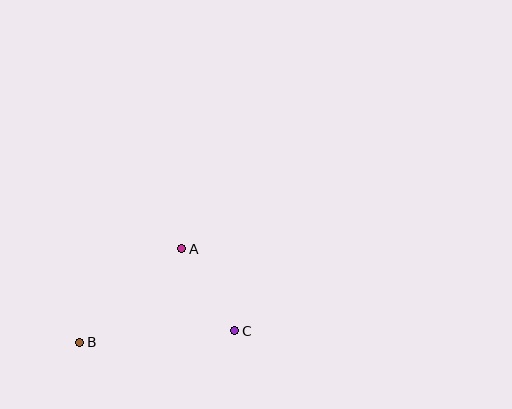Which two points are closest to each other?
Points A and C are closest to each other.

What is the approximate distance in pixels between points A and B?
The distance between A and B is approximately 138 pixels.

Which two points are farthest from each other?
Points B and C are farthest from each other.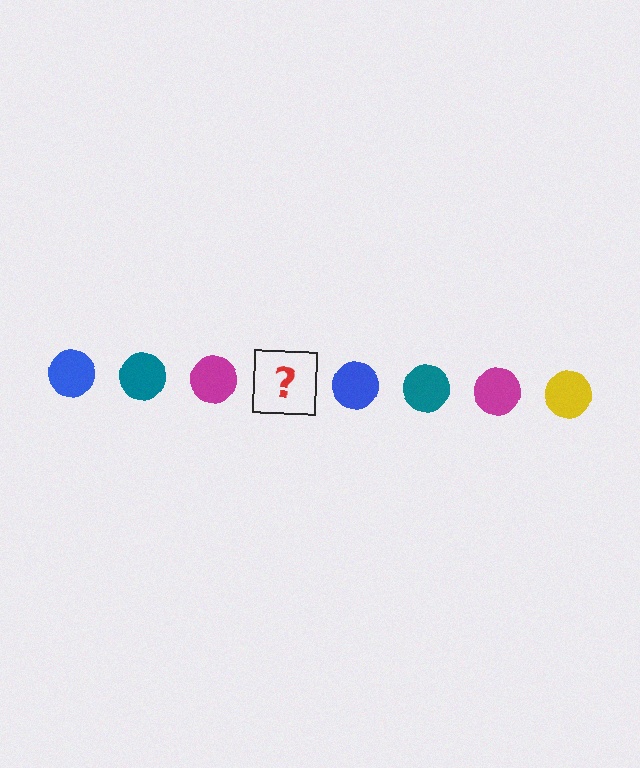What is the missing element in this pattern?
The missing element is a yellow circle.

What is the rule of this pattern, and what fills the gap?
The rule is that the pattern cycles through blue, teal, magenta, yellow circles. The gap should be filled with a yellow circle.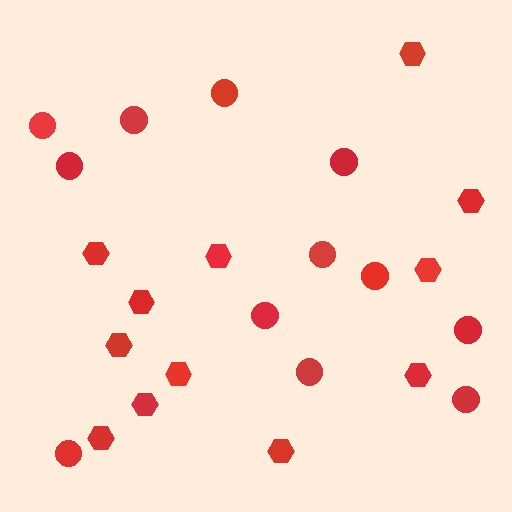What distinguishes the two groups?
There are 2 groups: one group of hexagons (12) and one group of circles (12).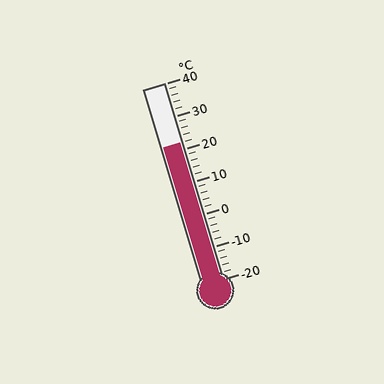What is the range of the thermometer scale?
The thermometer scale ranges from -20°C to 40°C.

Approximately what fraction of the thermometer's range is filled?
The thermometer is filled to approximately 70% of its range.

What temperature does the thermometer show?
The thermometer shows approximately 22°C.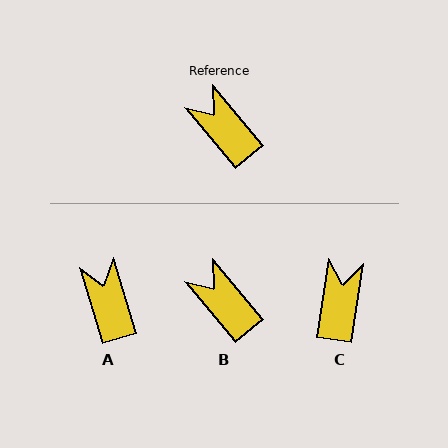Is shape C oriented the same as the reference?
No, it is off by about 49 degrees.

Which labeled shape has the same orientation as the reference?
B.